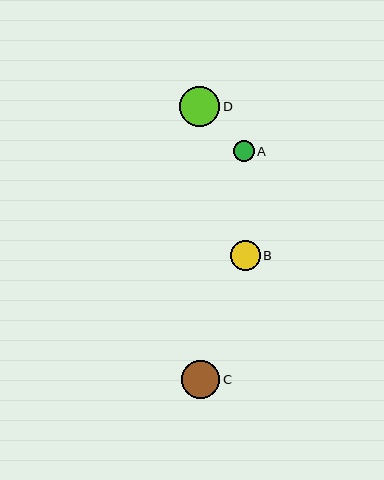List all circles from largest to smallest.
From largest to smallest: D, C, B, A.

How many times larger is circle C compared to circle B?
Circle C is approximately 1.3 times the size of circle B.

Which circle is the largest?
Circle D is the largest with a size of approximately 40 pixels.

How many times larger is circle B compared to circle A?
Circle B is approximately 1.4 times the size of circle A.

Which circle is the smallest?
Circle A is the smallest with a size of approximately 21 pixels.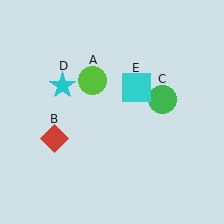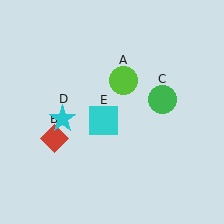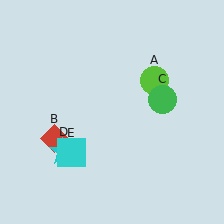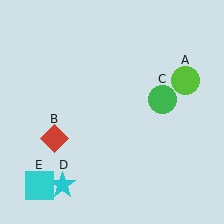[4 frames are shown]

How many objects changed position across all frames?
3 objects changed position: lime circle (object A), cyan star (object D), cyan square (object E).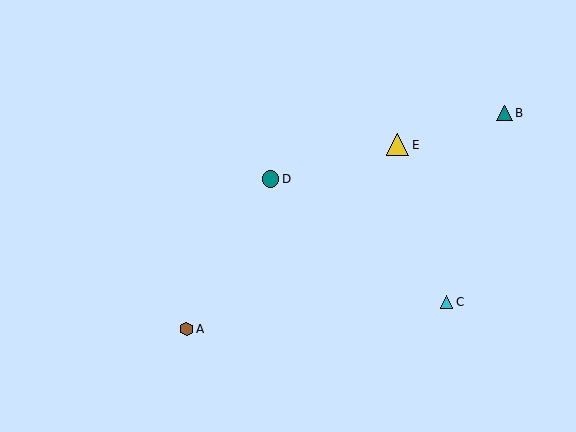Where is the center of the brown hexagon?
The center of the brown hexagon is at (187, 329).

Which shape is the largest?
The yellow triangle (labeled E) is the largest.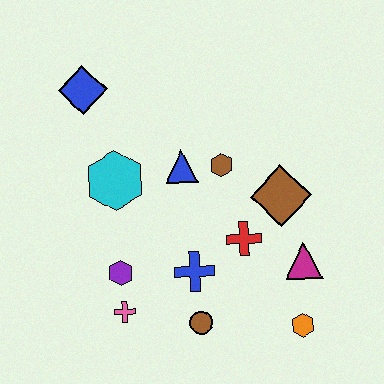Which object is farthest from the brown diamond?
The blue diamond is farthest from the brown diamond.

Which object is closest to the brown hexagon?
The blue triangle is closest to the brown hexagon.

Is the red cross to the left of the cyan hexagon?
No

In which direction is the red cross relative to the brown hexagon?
The red cross is below the brown hexagon.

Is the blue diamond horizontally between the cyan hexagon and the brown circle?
No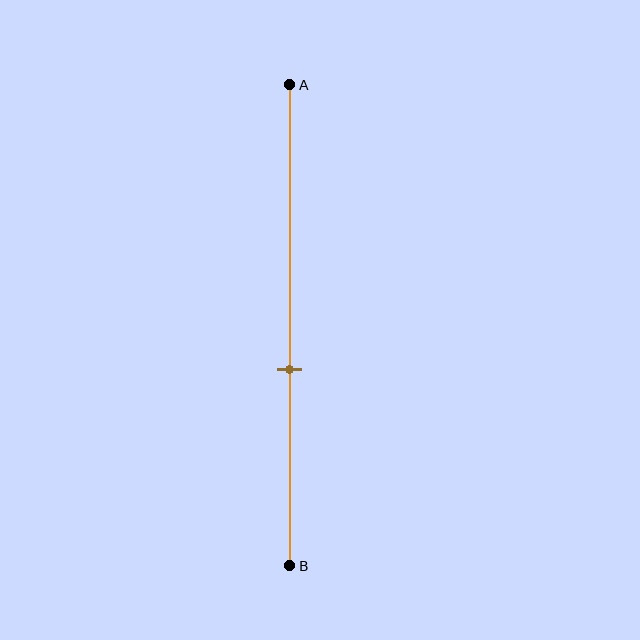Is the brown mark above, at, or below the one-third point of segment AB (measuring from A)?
The brown mark is below the one-third point of segment AB.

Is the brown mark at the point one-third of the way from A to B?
No, the mark is at about 60% from A, not at the 33% one-third point.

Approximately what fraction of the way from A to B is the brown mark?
The brown mark is approximately 60% of the way from A to B.